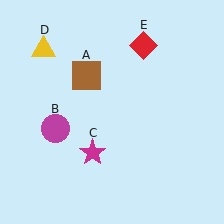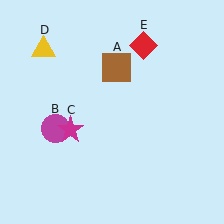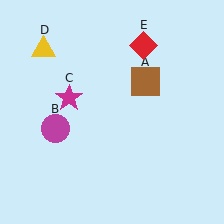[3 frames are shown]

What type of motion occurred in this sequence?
The brown square (object A), magenta star (object C) rotated clockwise around the center of the scene.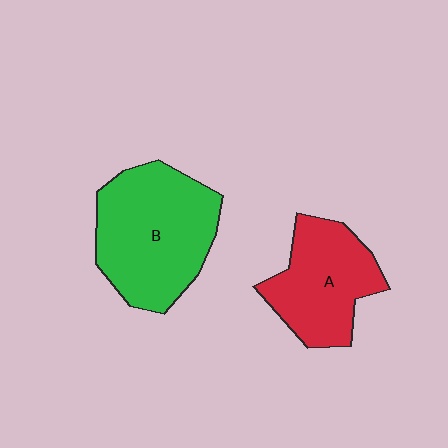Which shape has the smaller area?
Shape A (red).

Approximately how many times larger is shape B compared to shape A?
Approximately 1.4 times.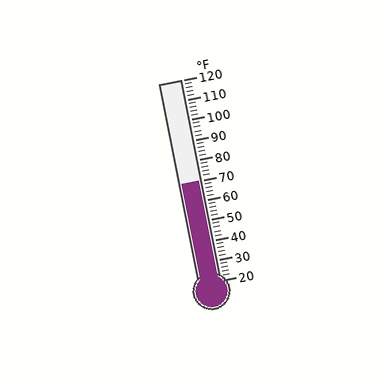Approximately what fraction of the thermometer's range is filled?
The thermometer is filled to approximately 50% of its range.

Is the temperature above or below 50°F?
The temperature is above 50°F.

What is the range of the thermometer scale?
The thermometer scale ranges from 20°F to 120°F.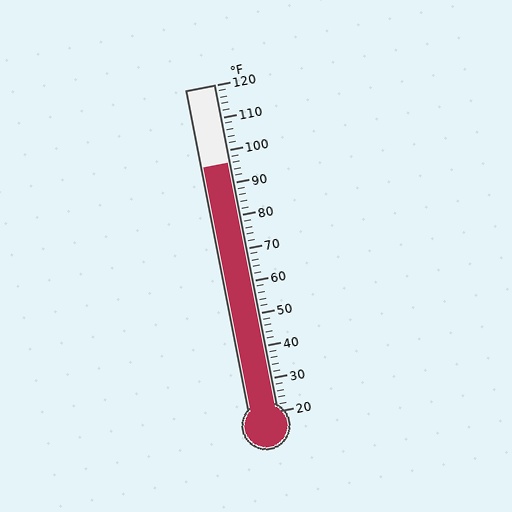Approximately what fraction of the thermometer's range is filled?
The thermometer is filled to approximately 75% of its range.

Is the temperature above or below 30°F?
The temperature is above 30°F.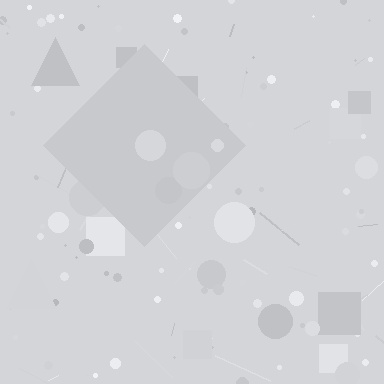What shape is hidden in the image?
A diamond is hidden in the image.